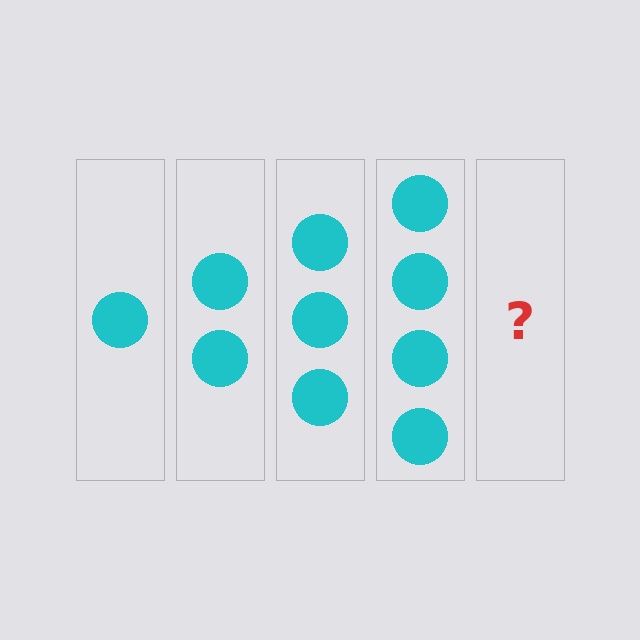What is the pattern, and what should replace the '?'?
The pattern is that each step adds one more circle. The '?' should be 5 circles.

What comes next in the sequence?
The next element should be 5 circles.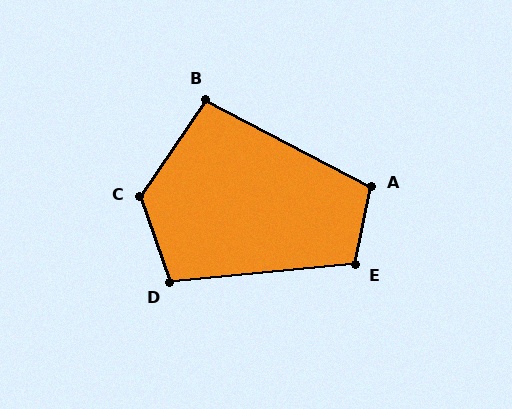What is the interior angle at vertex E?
Approximately 107 degrees (obtuse).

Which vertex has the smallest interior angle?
B, at approximately 96 degrees.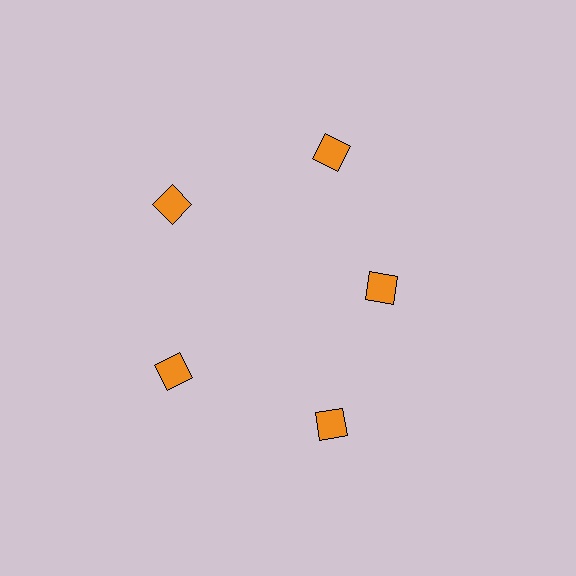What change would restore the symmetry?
The symmetry would be restored by moving it outward, back onto the ring so that all 5 diamonds sit at equal angles and equal distance from the center.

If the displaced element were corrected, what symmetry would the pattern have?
It would have 5-fold rotational symmetry — the pattern would map onto itself every 72 degrees.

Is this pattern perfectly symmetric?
No. The 5 orange diamonds are arranged in a ring, but one element near the 3 o'clock position is pulled inward toward the center, breaking the 5-fold rotational symmetry.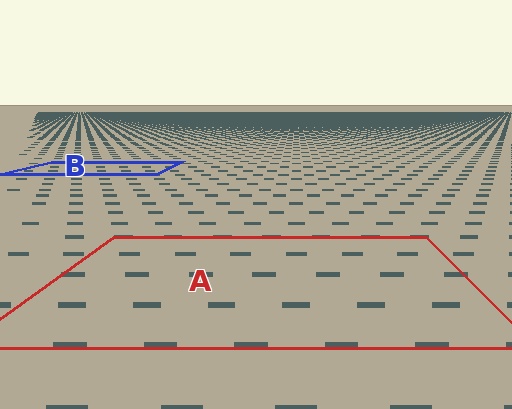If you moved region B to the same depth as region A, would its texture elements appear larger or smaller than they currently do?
They would appear larger. At a closer depth, the same texture elements are projected at a bigger on-screen size.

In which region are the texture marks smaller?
The texture marks are smaller in region B, because it is farther away.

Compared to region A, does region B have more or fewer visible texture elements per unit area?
Region B has more texture elements per unit area — they are packed more densely because it is farther away.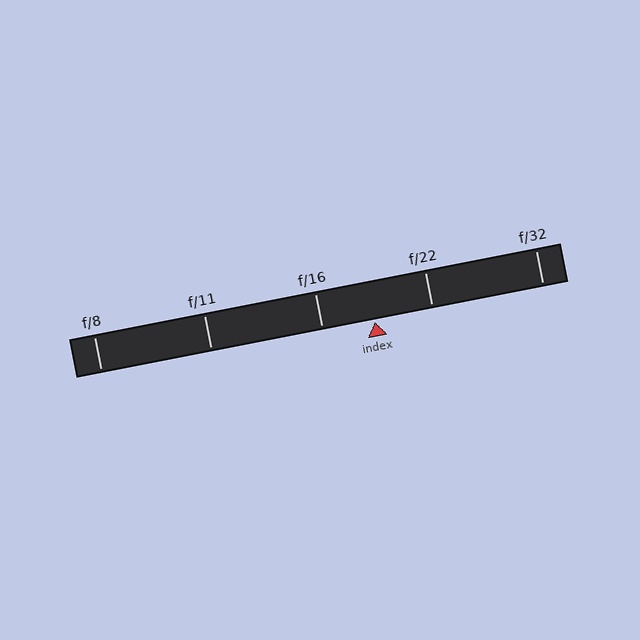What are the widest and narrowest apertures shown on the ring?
The widest aperture shown is f/8 and the narrowest is f/32.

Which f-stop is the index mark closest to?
The index mark is closest to f/16.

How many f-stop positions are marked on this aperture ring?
There are 5 f-stop positions marked.